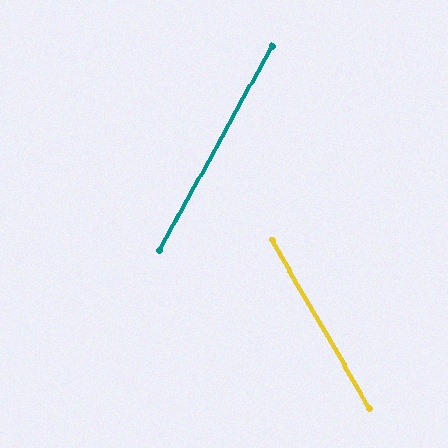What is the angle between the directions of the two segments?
Approximately 59 degrees.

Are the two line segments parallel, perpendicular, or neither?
Neither parallel nor perpendicular — they differ by about 59°.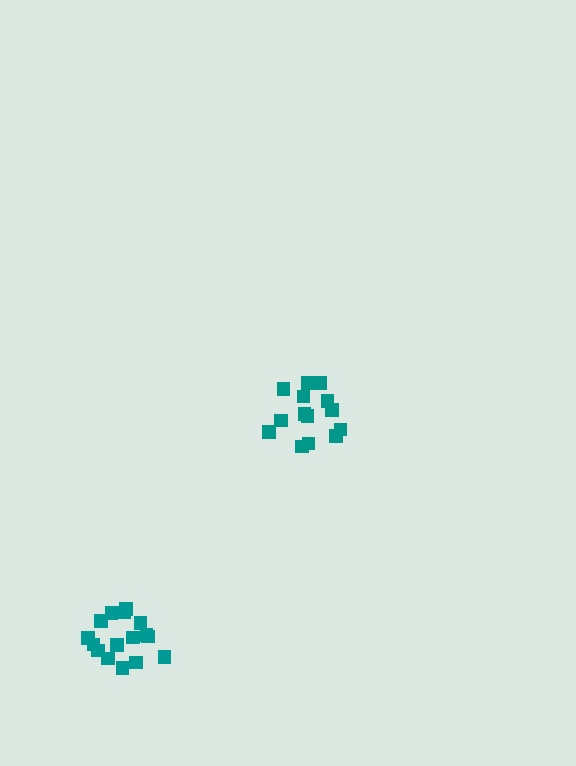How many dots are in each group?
Group 1: 15 dots, Group 2: 16 dots (31 total).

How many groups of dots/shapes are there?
There are 2 groups.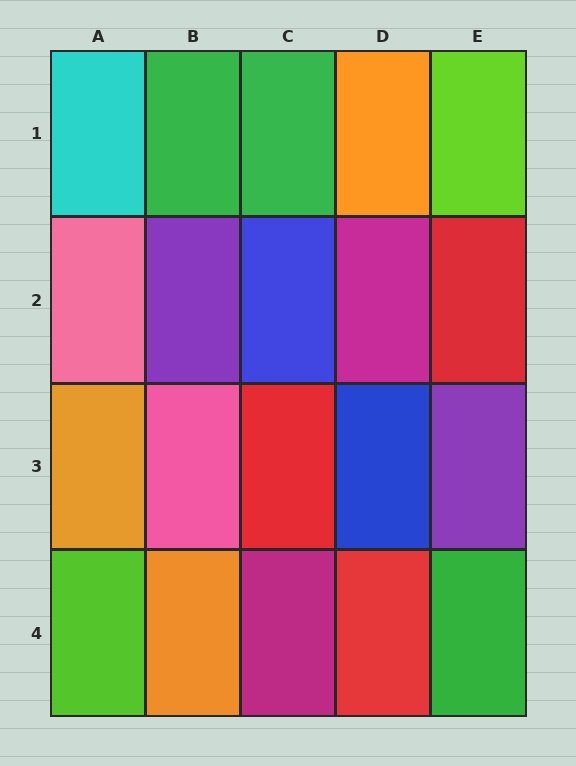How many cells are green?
3 cells are green.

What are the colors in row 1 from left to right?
Cyan, green, green, orange, lime.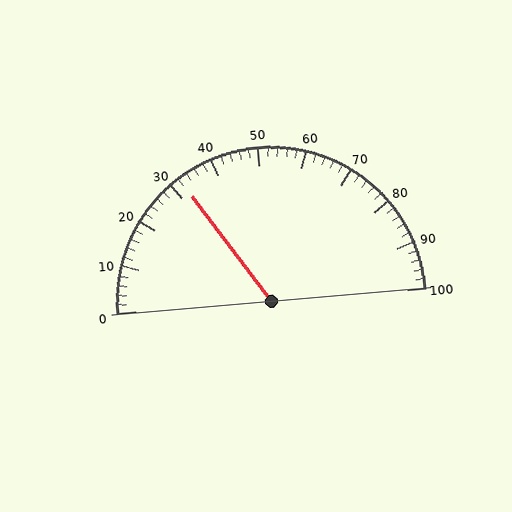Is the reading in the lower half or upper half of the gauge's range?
The reading is in the lower half of the range (0 to 100).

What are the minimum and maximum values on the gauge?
The gauge ranges from 0 to 100.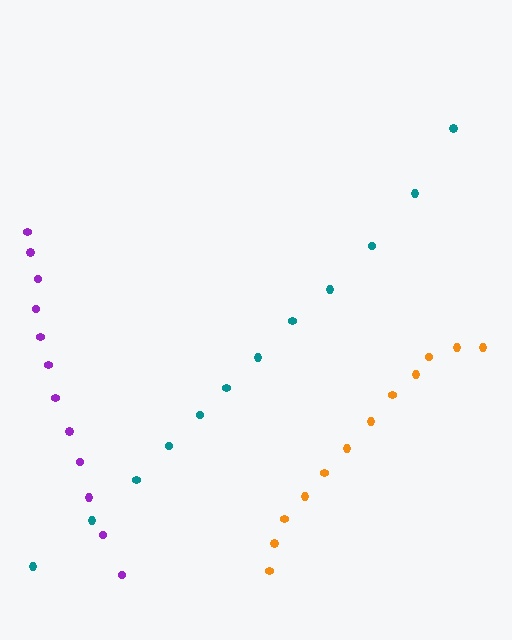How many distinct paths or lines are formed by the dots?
There are 3 distinct paths.